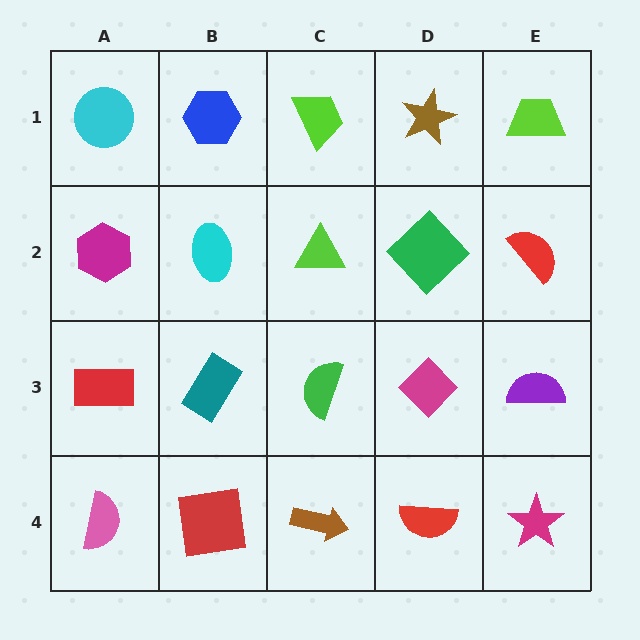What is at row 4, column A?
A pink semicircle.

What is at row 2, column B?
A cyan ellipse.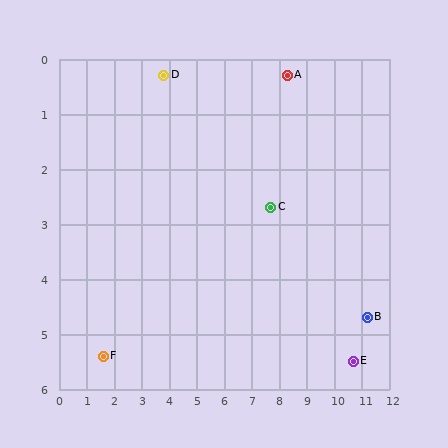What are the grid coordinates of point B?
Point B is at approximately (11.2, 4.7).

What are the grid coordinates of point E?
Point E is at approximately (10.7, 5.5).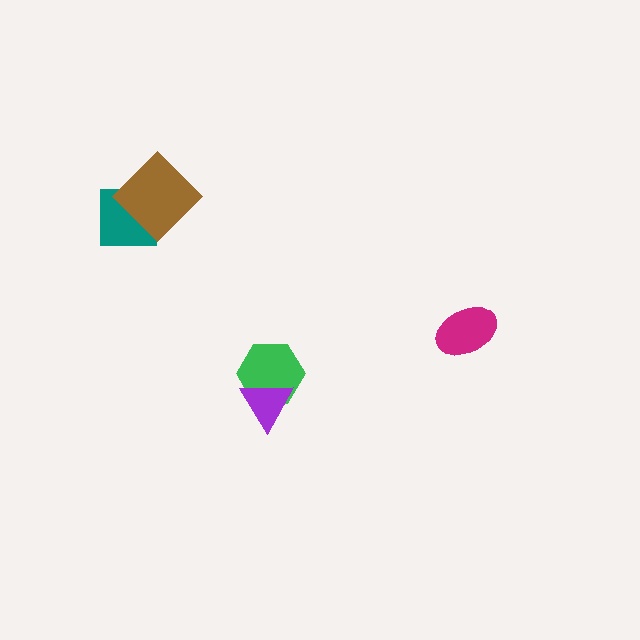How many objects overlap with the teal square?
1 object overlaps with the teal square.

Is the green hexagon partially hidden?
Yes, it is partially covered by another shape.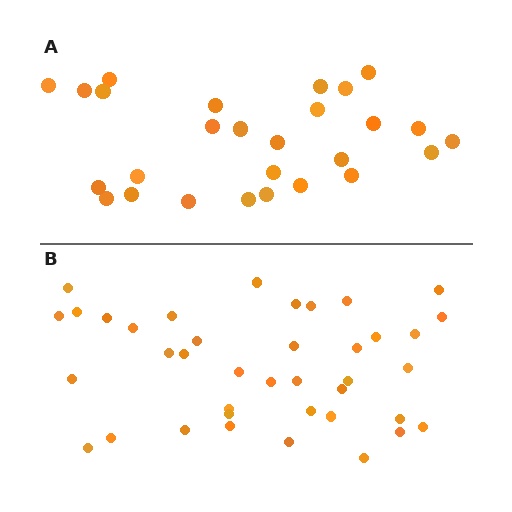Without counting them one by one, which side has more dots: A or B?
Region B (the bottom region) has more dots.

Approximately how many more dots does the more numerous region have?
Region B has roughly 12 or so more dots than region A.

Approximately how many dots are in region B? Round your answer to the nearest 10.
About 40 dots. (The exact count is 39, which rounds to 40.)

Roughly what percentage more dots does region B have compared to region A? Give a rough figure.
About 45% more.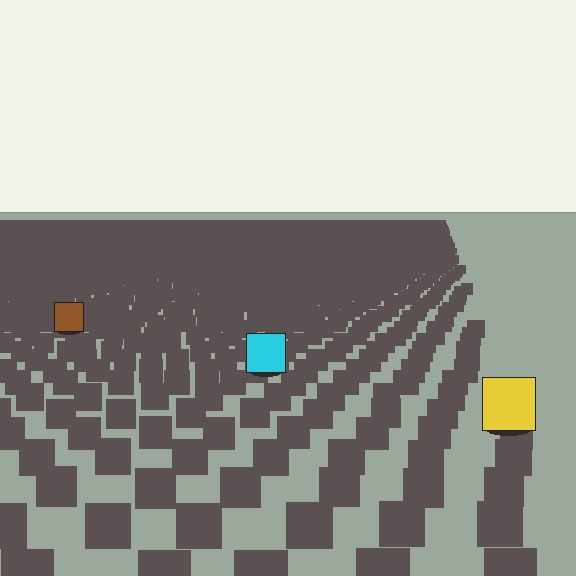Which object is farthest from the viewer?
The brown square is farthest from the viewer. It appears smaller and the ground texture around it is denser.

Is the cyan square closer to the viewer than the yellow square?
No. The yellow square is closer — you can tell from the texture gradient: the ground texture is coarser near it.